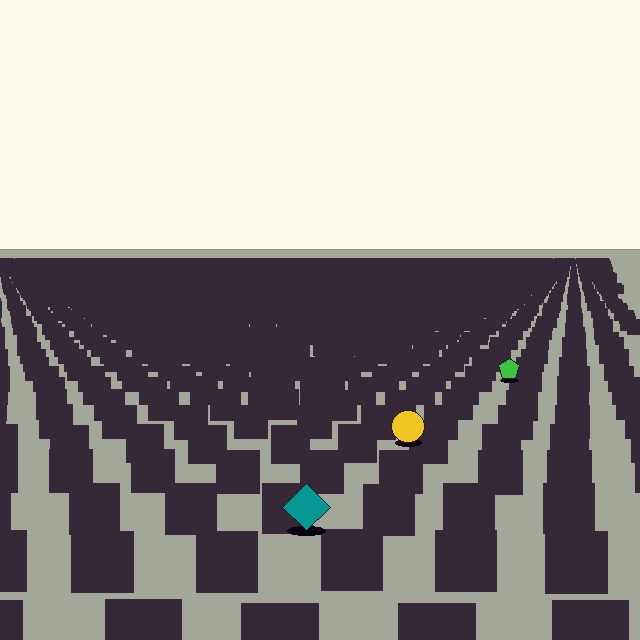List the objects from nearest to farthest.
From nearest to farthest: the teal diamond, the yellow circle, the green pentagon.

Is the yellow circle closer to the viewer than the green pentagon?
Yes. The yellow circle is closer — you can tell from the texture gradient: the ground texture is coarser near it.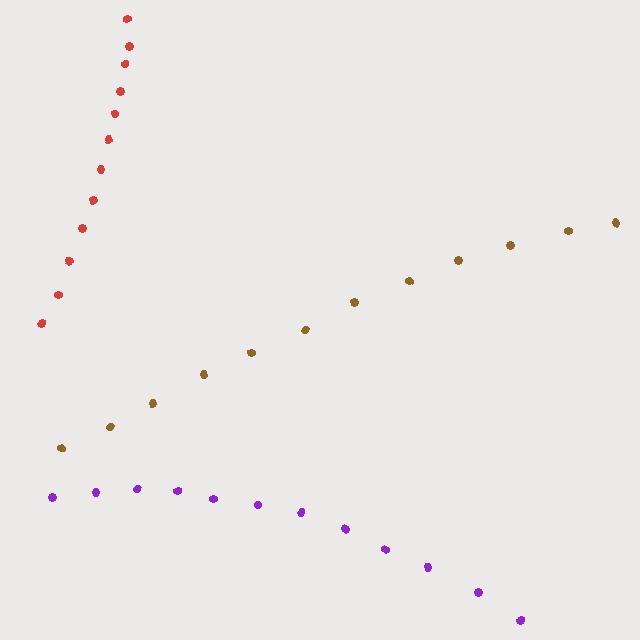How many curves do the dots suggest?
There are 3 distinct paths.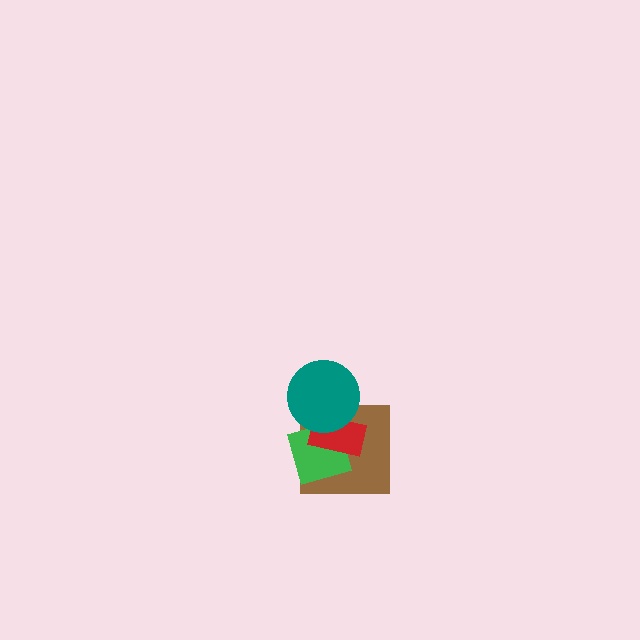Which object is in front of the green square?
The red rectangle is in front of the green square.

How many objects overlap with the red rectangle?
3 objects overlap with the red rectangle.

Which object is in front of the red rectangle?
The teal circle is in front of the red rectangle.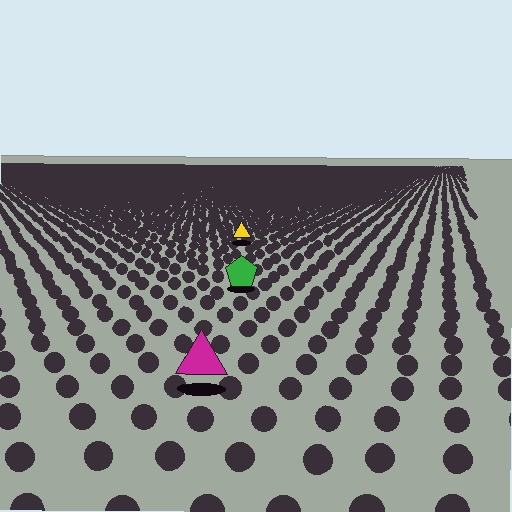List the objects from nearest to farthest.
From nearest to farthest: the magenta triangle, the green pentagon, the yellow triangle.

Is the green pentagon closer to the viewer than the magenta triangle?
No. The magenta triangle is closer — you can tell from the texture gradient: the ground texture is coarser near it.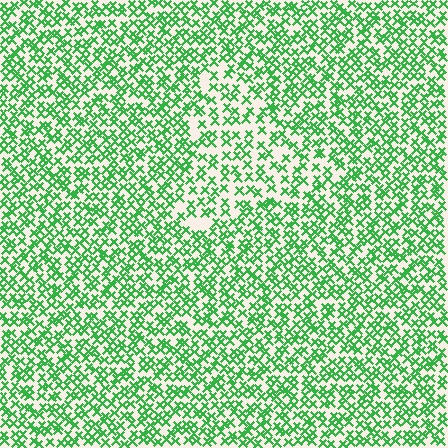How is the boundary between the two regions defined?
The boundary is defined by a change in element density (approximately 1.6x ratio). All elements are the same color, size, and shape.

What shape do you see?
I see a triangle.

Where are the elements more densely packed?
The elements are more densely packed outside the triangle boundary.